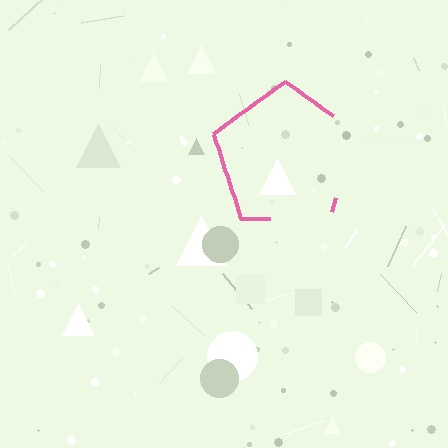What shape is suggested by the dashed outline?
The dashed outline suggests a pentagon.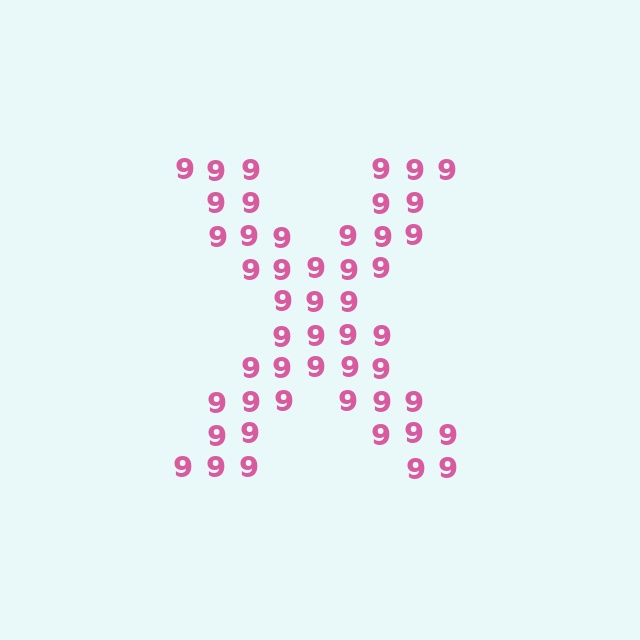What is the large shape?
The large shape is the letter X.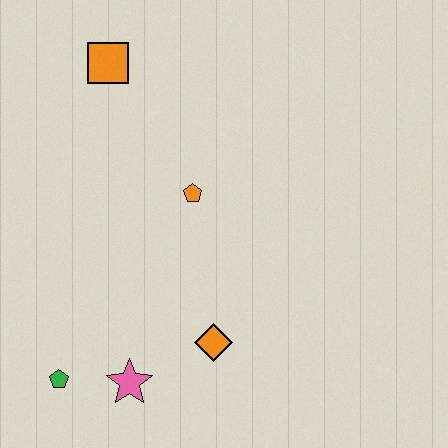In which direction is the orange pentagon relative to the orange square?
The orange pentagon is below the orange square.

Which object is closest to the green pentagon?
The pink star is closest to the green pentagon.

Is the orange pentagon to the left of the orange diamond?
Yes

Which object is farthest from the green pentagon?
The orange square is farthest from the green pentagon.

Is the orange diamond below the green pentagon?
No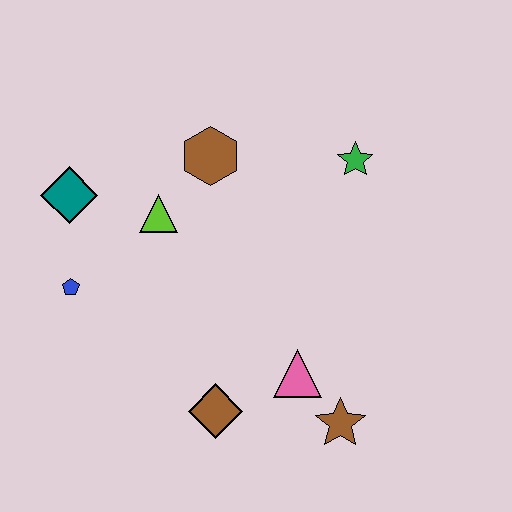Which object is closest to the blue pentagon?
The teal diamond is closest to the blue pentagon.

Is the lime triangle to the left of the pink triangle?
Yes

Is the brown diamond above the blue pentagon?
No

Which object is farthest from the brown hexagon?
The brown star is farthest from the brown hexagon.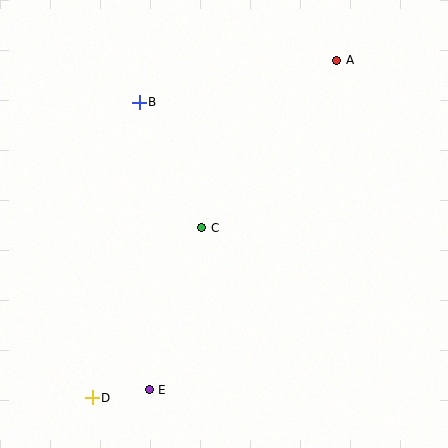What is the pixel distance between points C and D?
The distance between C and D is 202 pixels.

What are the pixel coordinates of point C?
Point C is at (202, 228).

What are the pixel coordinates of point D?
Point D is at (92, 398).